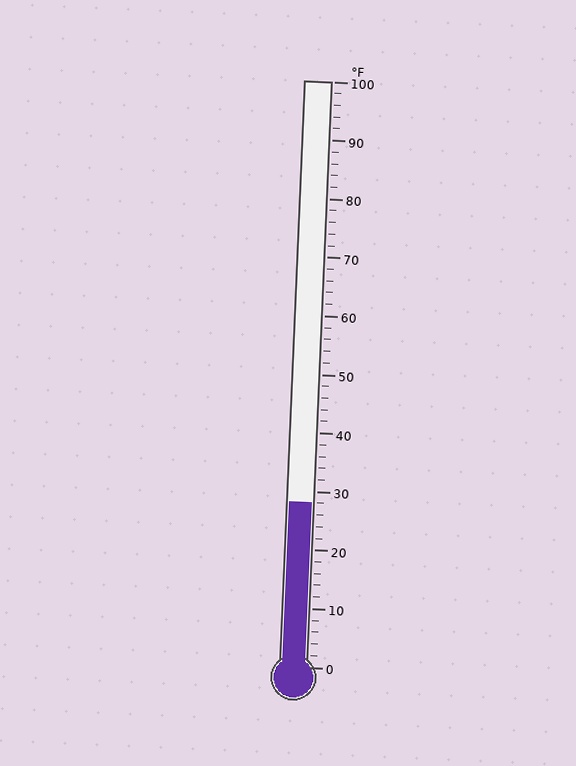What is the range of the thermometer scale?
The thermometer scale ranges from 0°F to 100°F.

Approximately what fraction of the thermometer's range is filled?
The thermometer is filled to approximately 30% of its range.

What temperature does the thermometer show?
The thermometer shows approximately 28°F.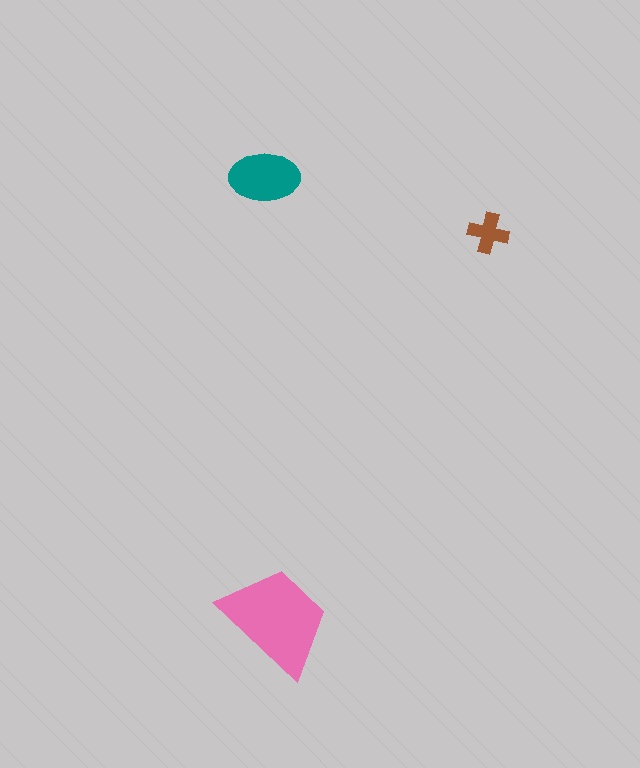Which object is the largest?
The pink trapezoid.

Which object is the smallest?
The brown cross.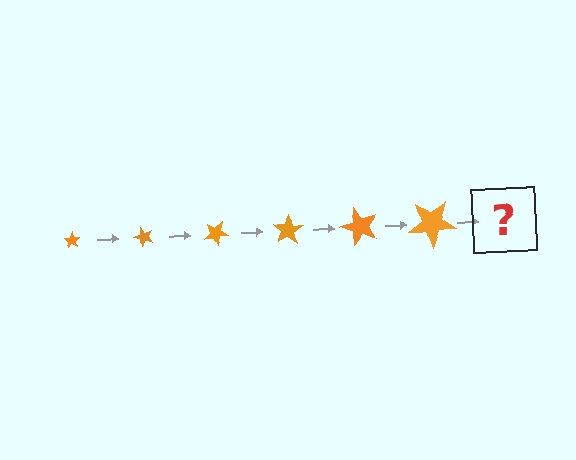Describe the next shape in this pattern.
It should be a star, larger than the previous one and rotated 300 degrees from the start.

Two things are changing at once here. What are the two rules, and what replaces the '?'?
The two rules are that the star grows larger each step and it rotates 50 degrees each step. The '?' should be a star, larger than the previous one and rotated 300 degrees from the start.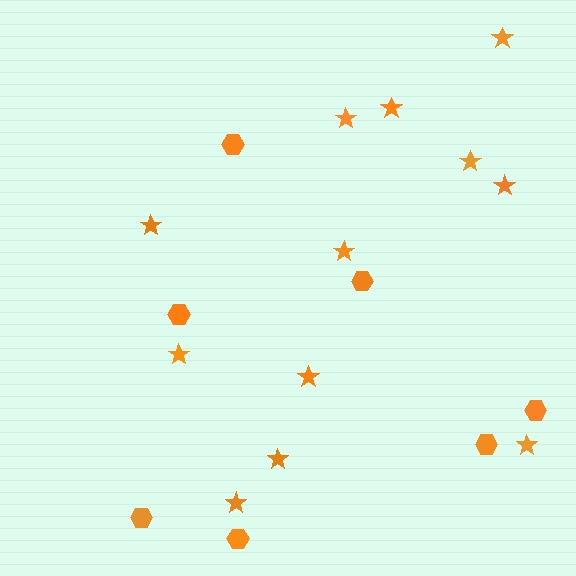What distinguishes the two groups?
There are 2 groups: one group of stars (12) and one group of hexagons (7).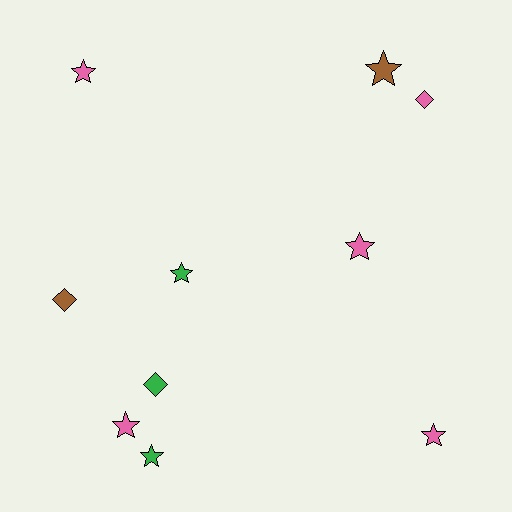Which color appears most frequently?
Pink, with 5 objects.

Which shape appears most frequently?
Star, with 7 objects.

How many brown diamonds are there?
There is 1 brown diamond.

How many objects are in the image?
There are 10 objects.